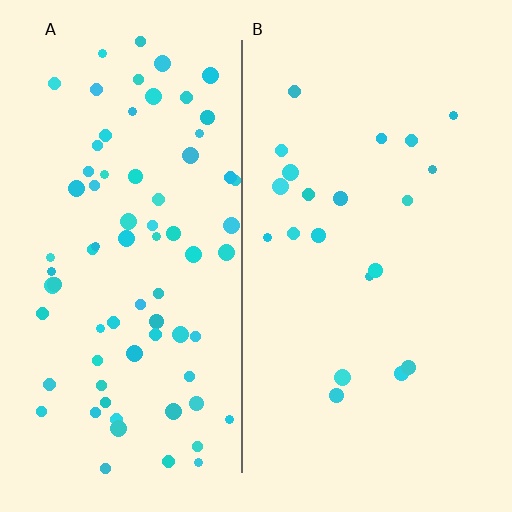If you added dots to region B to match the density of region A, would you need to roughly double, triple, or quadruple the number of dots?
Approximately quadruple.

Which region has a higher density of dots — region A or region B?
A (the left).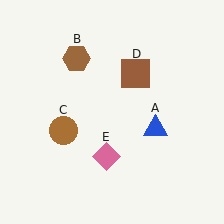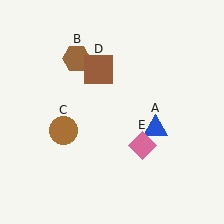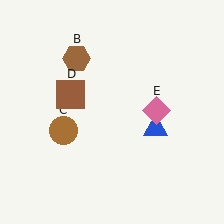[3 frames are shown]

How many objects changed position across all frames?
2 objects changed position: brown square (object D), pink diamond (object E).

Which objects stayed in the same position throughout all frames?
Blue triangle (object A) and brown hexagon (object B) and brown circle (object C) remained stationary.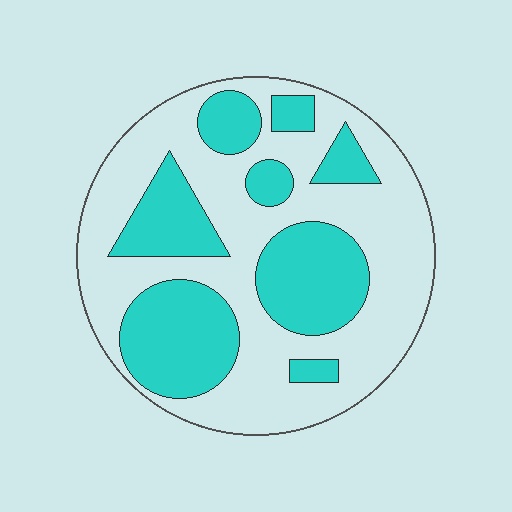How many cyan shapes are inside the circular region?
8.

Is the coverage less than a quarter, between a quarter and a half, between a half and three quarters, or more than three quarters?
Between a quarter and a half.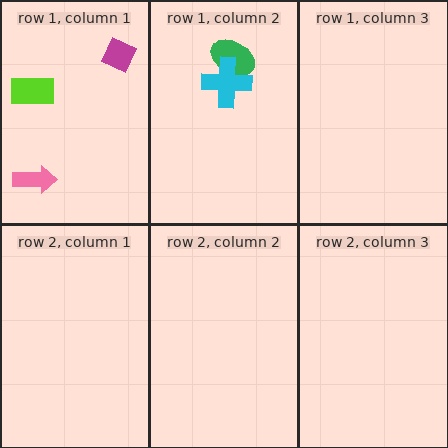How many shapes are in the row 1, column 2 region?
2.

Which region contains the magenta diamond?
The row 1, column 1 region.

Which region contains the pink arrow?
The row 1, column 1 region.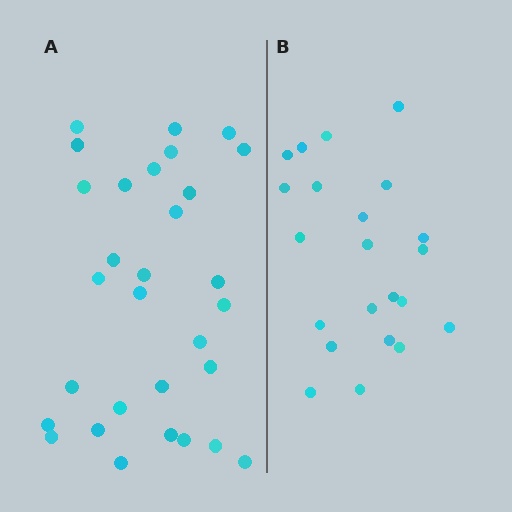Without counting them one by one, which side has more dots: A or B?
Region A (the left region) has more dots.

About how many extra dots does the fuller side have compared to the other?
Region A has roughly 8 or so more dots than region B.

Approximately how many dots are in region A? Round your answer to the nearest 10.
About 30 dots.